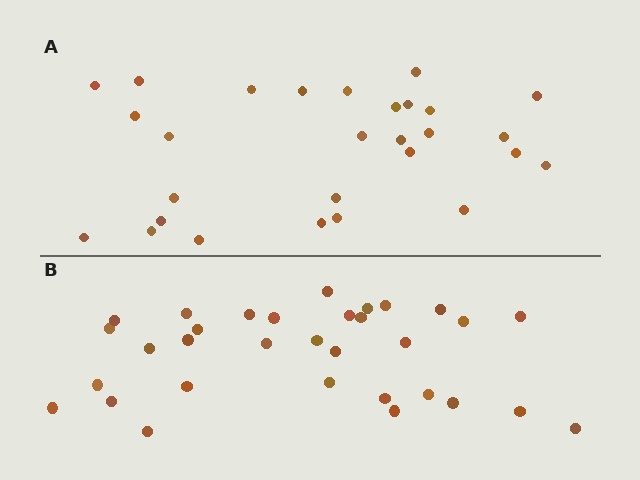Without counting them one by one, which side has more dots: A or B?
Region B (the bottom region) has more dots.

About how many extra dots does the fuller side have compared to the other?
Region B has about 4 more dots than region A.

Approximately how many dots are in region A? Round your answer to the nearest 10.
About 30 dots. (The exact count is 28, which rounds to 30.)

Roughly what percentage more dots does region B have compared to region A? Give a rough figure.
About 15% more.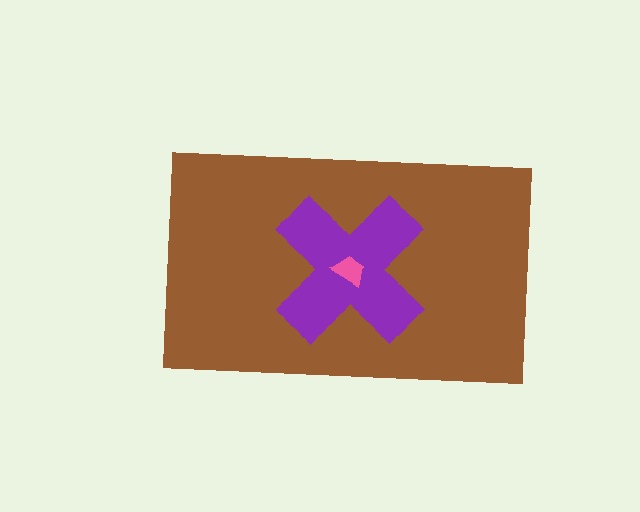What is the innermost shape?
The pink trapezoid.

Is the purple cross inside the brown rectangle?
Yes.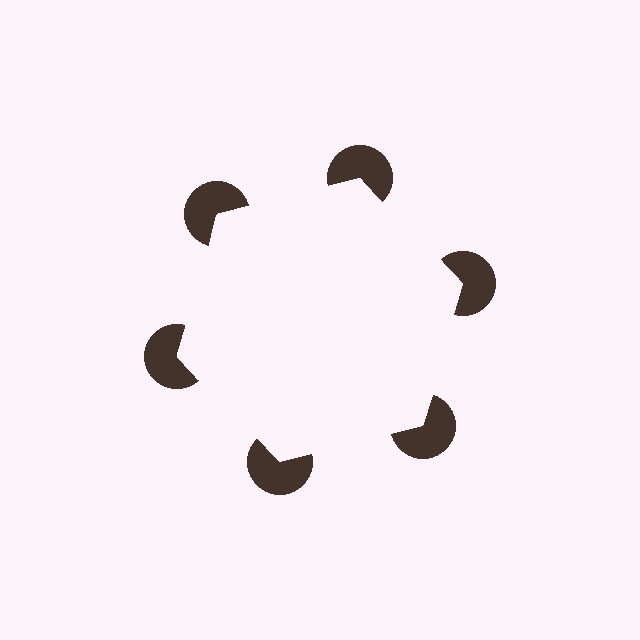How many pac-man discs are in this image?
There are 6 — one at each vertex of the illusory hexagon.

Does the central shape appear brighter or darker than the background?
It typically appears slightly brighter than the background, even though no actual brightness change is drawn.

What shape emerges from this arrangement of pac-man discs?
An illusory hexagon — its edges are inferred from the aligned wedge cuts in the pac-man discs, not physically drawn.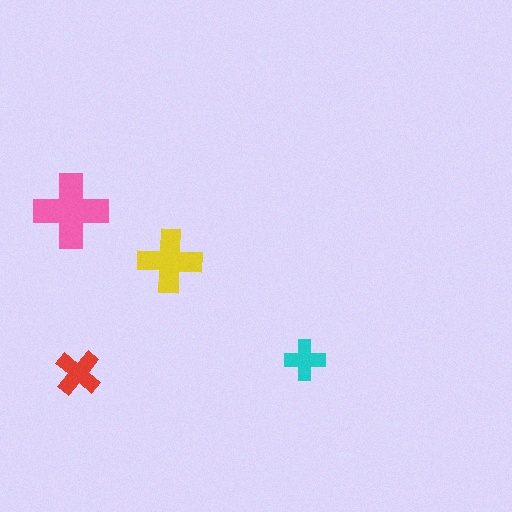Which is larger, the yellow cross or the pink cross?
The pink one.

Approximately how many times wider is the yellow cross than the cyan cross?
About 1.5 times wider.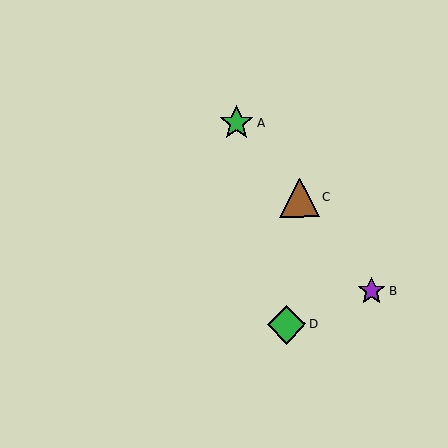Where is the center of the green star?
The center of the green star is at (237, 123).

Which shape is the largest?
The brown triangle (labeled C) is the largest.